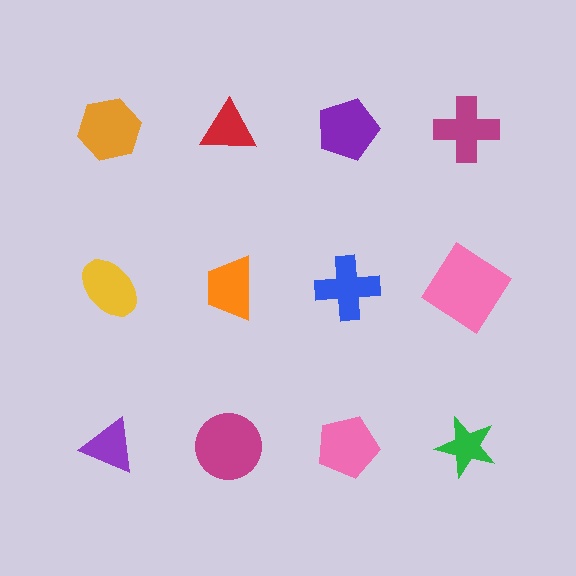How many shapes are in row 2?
4 shapes.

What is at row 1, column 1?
An orange hexagon.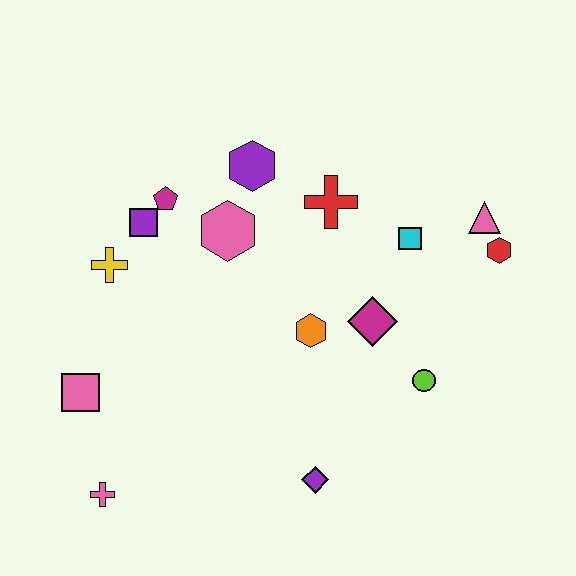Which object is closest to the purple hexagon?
The pink hexagon is closest to the purple hexagon.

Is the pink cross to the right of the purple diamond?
No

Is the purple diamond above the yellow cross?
No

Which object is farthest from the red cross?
The pink cross is farthest from the red cross.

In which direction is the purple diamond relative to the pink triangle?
The purple diamond is below the pink triangle.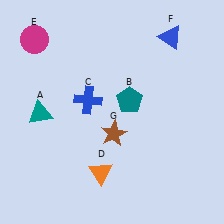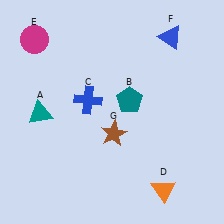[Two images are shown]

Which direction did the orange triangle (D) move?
The orange triangle (D) moved right.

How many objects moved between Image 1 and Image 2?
1 object moved between the two images.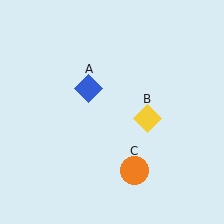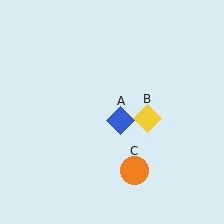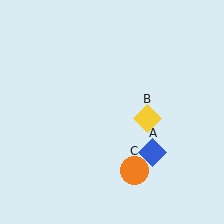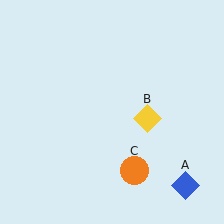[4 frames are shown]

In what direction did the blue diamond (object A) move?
The blue diamond (object A) moved down and to the right.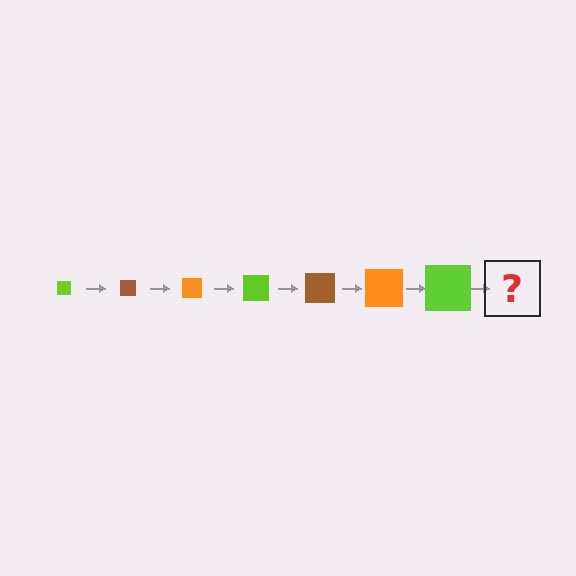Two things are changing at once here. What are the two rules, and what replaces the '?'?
The two rules are that the square grows larger each step and the color cycles through lime, brown, and orange. The '?' should be a brown square, larger than the previous one.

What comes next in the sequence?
The next element should be a brown square, larger than the previous one.